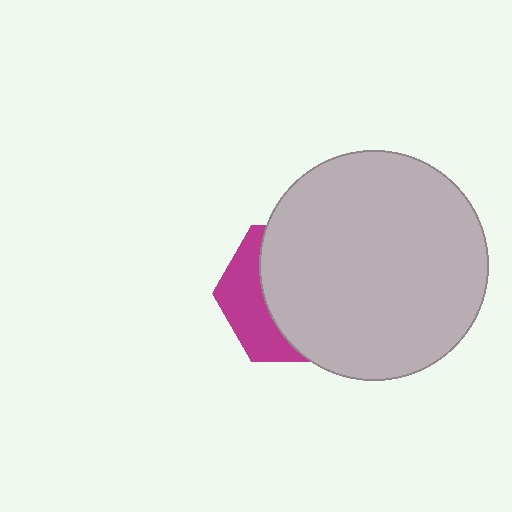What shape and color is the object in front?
The object in front is a light gray circle.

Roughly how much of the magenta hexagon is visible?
A small part of it is visible (roughly 33%).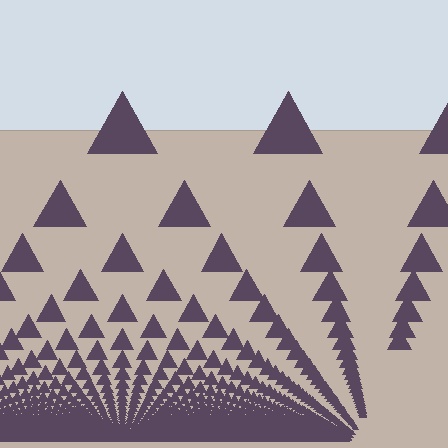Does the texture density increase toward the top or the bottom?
Density increases toward the bottom.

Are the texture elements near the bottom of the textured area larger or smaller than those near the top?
Smaller. The gradient is inverted — elements near the bottom are smaller and denser.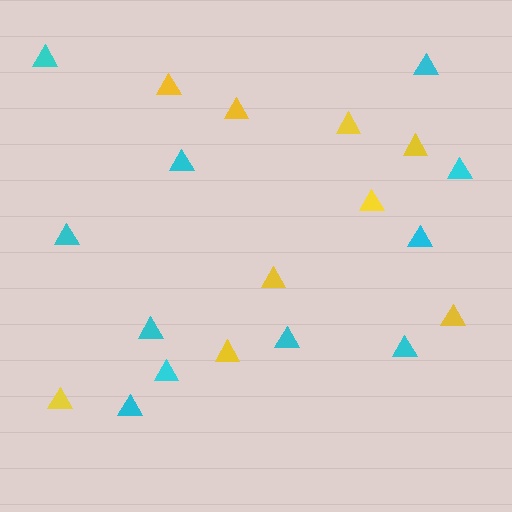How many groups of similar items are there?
There are 2 groups: one group of yellow triangles (9) and one group of cyan triangles (11).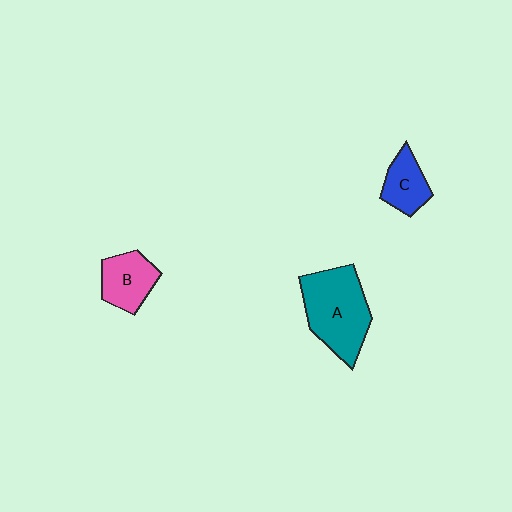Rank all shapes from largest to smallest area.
From largest to smallest: A (teal), B (pink), C (blue).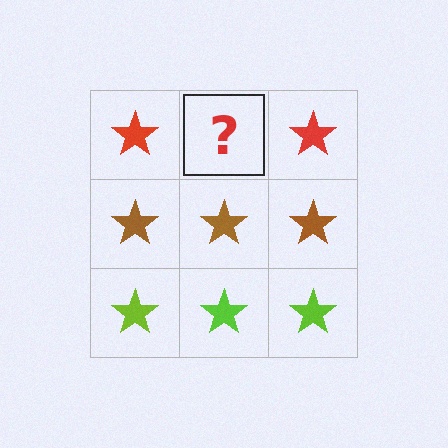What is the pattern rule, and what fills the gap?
The rule is that each row has a consistent color. The gap should be filled with a red star.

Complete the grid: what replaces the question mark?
The question mark should be replaced with a red star.